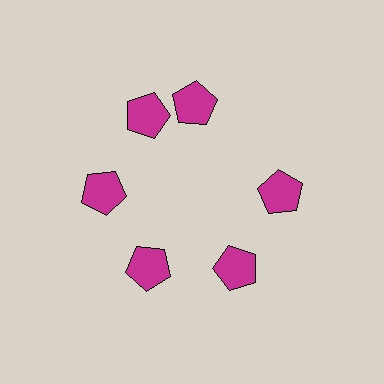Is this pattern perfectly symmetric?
No. The 6 magenta pentagons are arranged in a ring, but one element near the 1 o'clock position is rotated out of alignment along the ring, breaking the 6-fold rotational symmetry.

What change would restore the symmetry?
The symmetry would be restored by rotating it back into even spacing with its neighbors so that all 6 pentagons sit at equal angles and equal distance from the center.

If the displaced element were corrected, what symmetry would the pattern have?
It would have 6-fold rotational symmetry — the pattern would map onto itself every 60 degrees.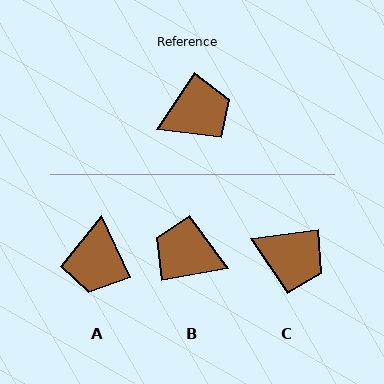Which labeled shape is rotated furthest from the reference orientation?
B, about 134 degrees away.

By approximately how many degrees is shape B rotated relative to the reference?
Approximately 134 degrees counter-clockwise.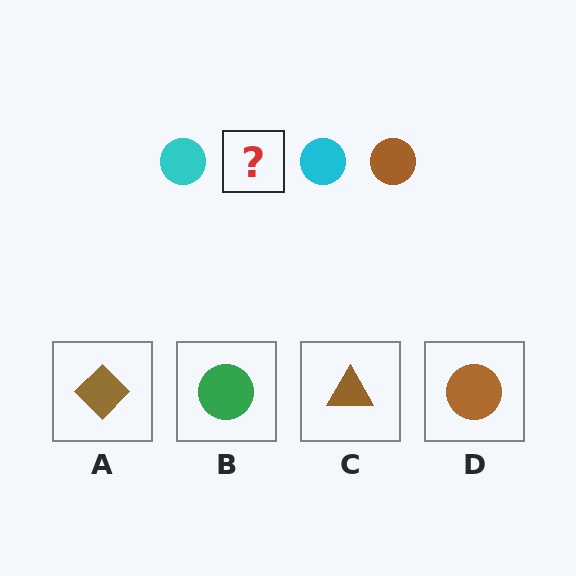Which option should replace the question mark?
Option D.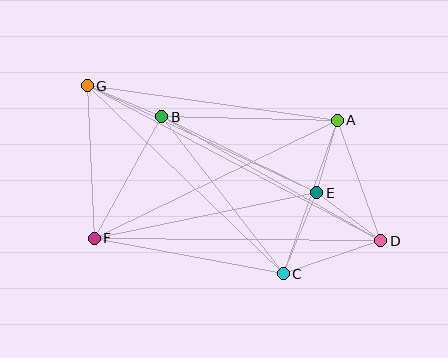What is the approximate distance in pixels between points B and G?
The distance between B and G is approximately 80 pixels.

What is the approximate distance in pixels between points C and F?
The distance between C and F is approximately 192 pixels.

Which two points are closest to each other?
Points A and E are closest to each other.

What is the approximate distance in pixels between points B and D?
The distance between B and D is approximately 252 pixels.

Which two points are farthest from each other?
Points D and G are farthest from each other.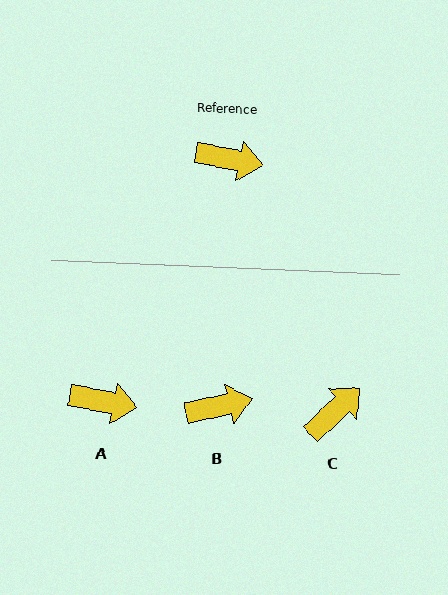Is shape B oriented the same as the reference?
No, it is off by about 23 degrees.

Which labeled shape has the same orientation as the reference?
A.